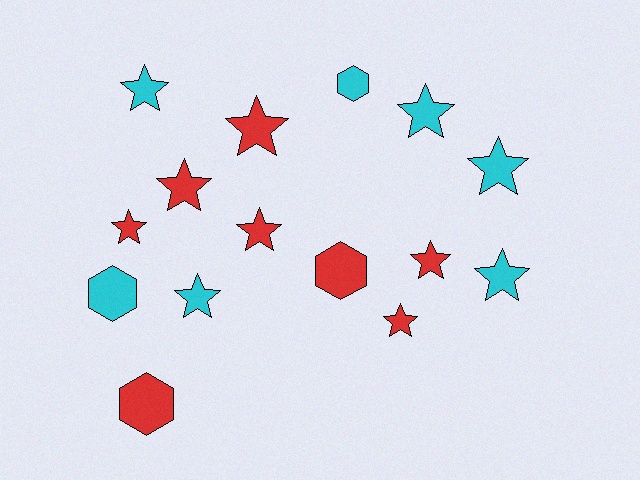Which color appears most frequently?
Red, with 8 objects.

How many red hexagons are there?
There are 2 red hexagons.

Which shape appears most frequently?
Star, with 11 objects.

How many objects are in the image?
There are 15 objects.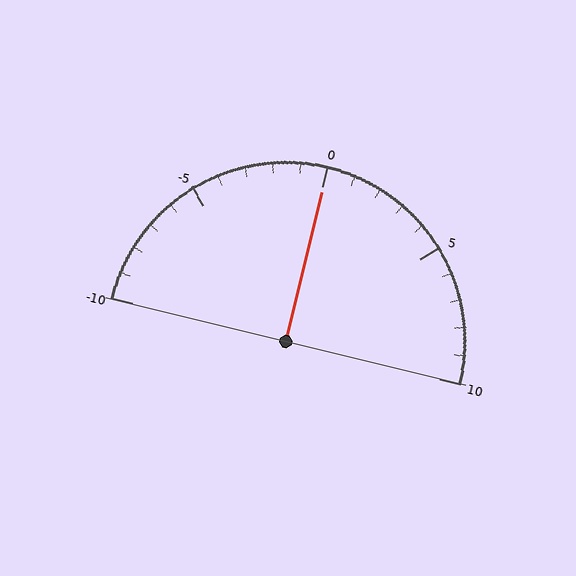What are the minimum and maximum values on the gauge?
The gauge ranges from -10 to 10.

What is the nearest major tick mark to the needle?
The nearest major tick mark is 0.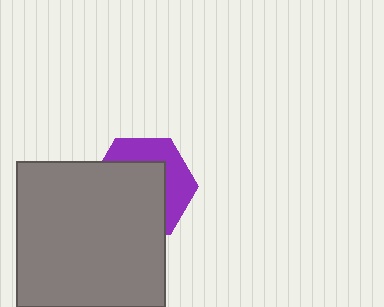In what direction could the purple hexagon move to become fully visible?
The purple hexagon could move toward the upper-right. That would shift it out from behind the gray rectangle entirely.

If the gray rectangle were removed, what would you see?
You would see the complete purple hexagon.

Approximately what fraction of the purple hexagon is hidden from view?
Roughly 60% of the purple hexagon is hidden behind the gray rectangle.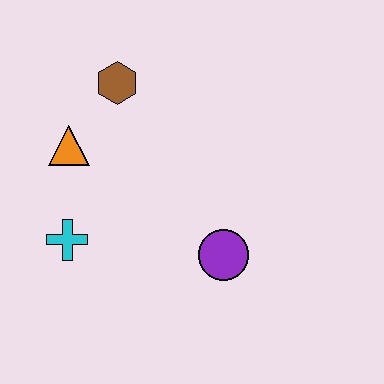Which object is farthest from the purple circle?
The brown hexagon is farthest from the purple circle.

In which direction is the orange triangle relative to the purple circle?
The orange triangle is to the left of the purple circle.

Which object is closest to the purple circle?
The cyan cross is closest to the purple circle.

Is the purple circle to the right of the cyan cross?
Yes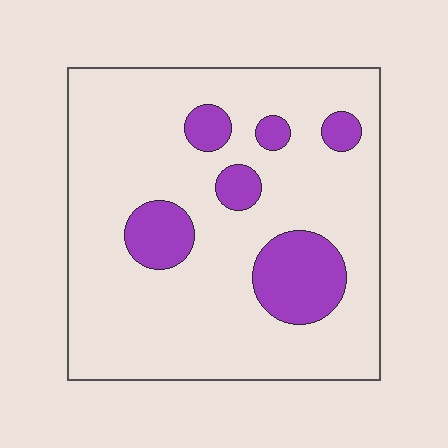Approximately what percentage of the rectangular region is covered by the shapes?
Approximately 15%.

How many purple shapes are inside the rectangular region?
6.